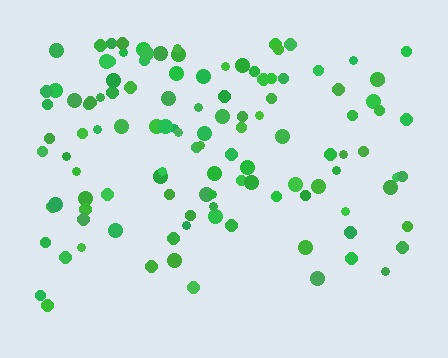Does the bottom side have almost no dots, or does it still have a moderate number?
Still a moderate number, just noticeably fewer than the top.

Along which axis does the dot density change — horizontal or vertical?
Vertical.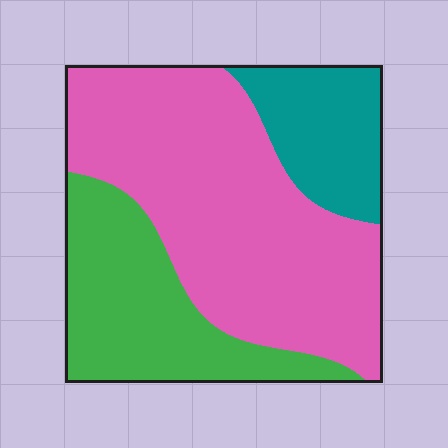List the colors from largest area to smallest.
From largest to smallest: pink, green, teal.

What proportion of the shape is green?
Green covers around 30% of the shape.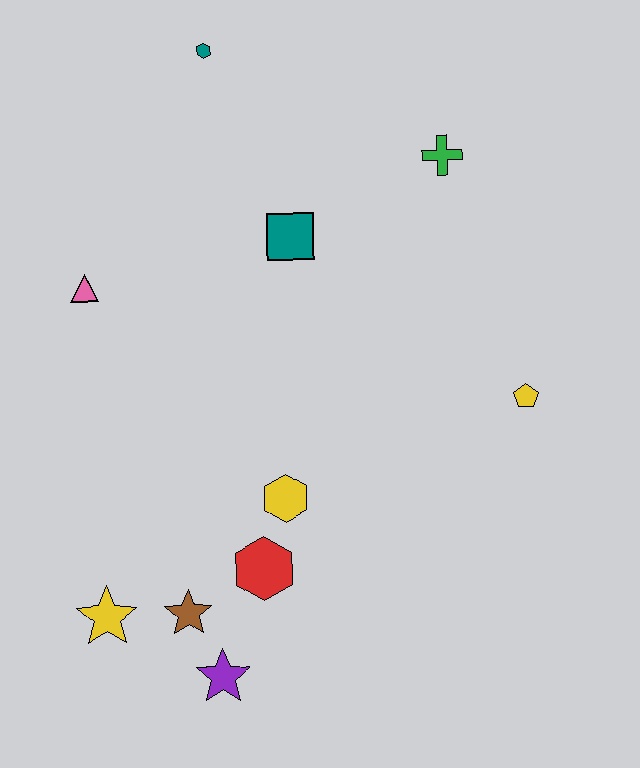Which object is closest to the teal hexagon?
The teal square is closest to the teal hexagon.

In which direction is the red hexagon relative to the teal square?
The red hexagon is below the teal square.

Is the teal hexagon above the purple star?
Yes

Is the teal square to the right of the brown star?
Yes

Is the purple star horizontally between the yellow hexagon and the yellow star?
Yes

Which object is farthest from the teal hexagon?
The purple star is farthest from the teal hexagon.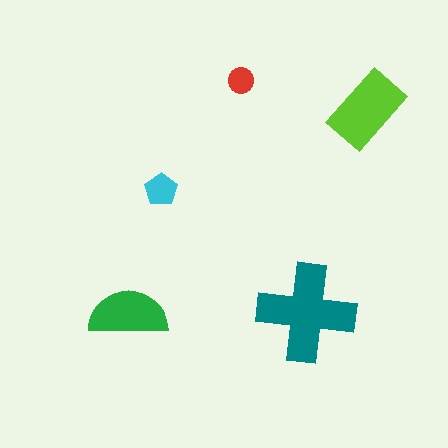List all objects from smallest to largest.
The red circle, the cyan pentagon, the green semicircle, the lime rectangle, the teal cross.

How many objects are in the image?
There are 5 objects in the image.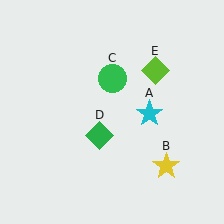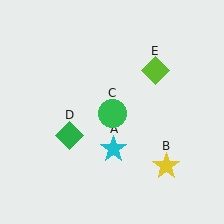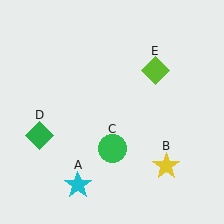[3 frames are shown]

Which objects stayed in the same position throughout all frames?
Yellow star (object B) and lime diamond (object E) remained stationary.